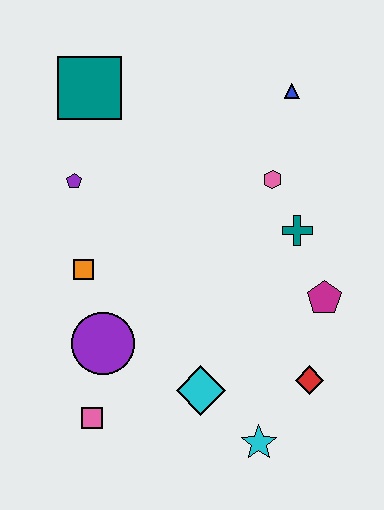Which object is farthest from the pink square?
The blue triangle is farthest from the pink square.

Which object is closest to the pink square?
The purple circle is closest to the pink square.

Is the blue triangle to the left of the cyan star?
No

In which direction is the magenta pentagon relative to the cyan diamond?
The magenta pentagon is to the right of the cyan diamond.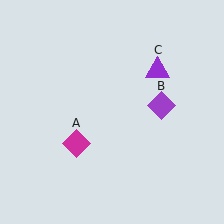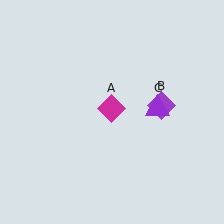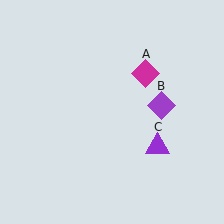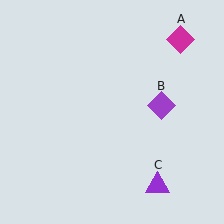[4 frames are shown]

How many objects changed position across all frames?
2 objects changed position: magenta diamond (object A), purple triangle (object C).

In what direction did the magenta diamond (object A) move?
The magenta diamond (object A) moved up and to the right.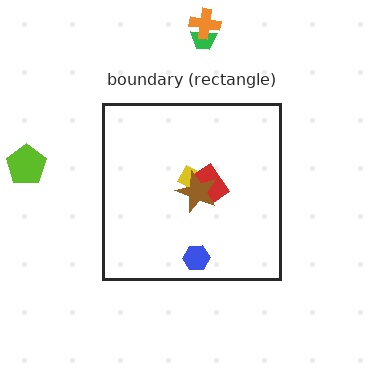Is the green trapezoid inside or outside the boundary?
Outside.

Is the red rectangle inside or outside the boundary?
Inside.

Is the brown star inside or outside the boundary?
Inside.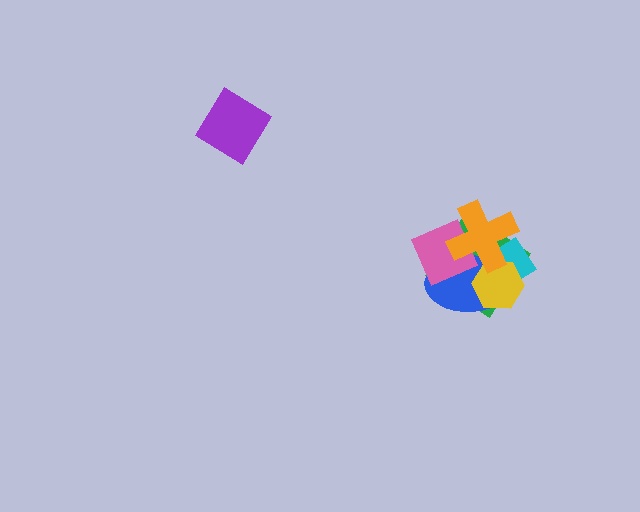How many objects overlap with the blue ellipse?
5 objects overlap with the blue ellipse.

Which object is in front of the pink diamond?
The orange cross is in front of the pink diamond.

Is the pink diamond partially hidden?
Yes, it is partially covered by another shape.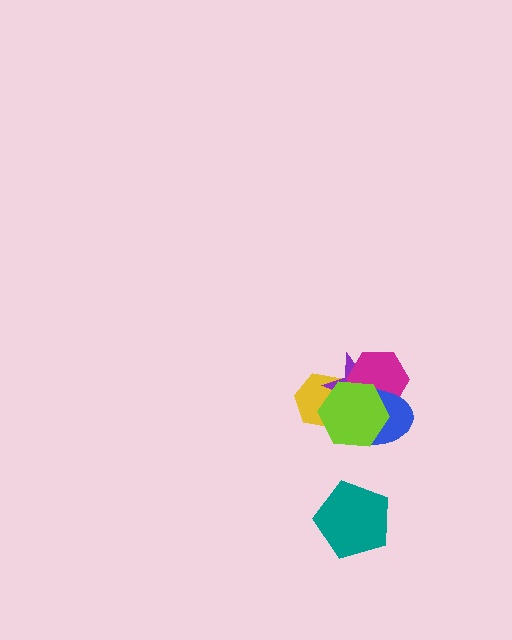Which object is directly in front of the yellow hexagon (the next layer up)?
The purple star is directly in front of the yellow hexagon.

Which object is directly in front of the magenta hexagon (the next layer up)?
The blue ellipse is directly in front of the magenta hexagon.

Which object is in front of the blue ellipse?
The lime hexagon is in front of the blue ellipse.